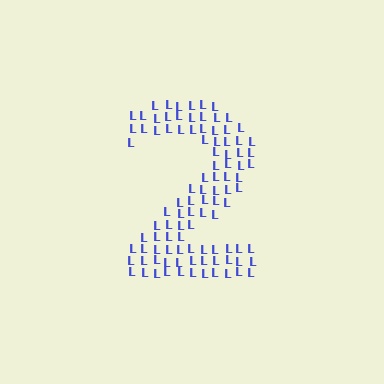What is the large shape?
The large shape is the digit 2.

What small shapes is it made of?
It is made of small letter L's.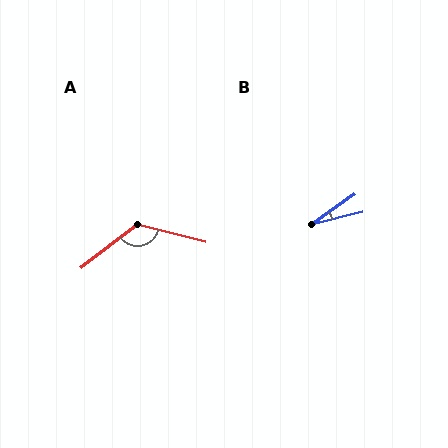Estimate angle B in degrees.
Approximately 22 degrees.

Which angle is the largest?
A, at approximately 128 degrees.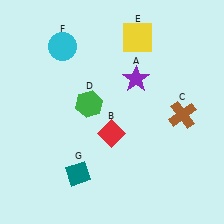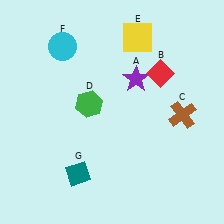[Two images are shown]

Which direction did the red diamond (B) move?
The red diamond (B) moved up.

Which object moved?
The red diamond (B) moved up.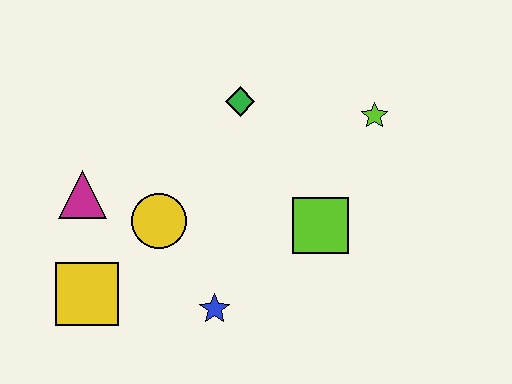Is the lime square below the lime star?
Yes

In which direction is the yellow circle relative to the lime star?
The yellow circle is to the left of the lime star.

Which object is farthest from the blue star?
The lime star is farthest from the blue star.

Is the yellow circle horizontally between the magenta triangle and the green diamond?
Yes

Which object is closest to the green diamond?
The lime star is closest to the green diamond.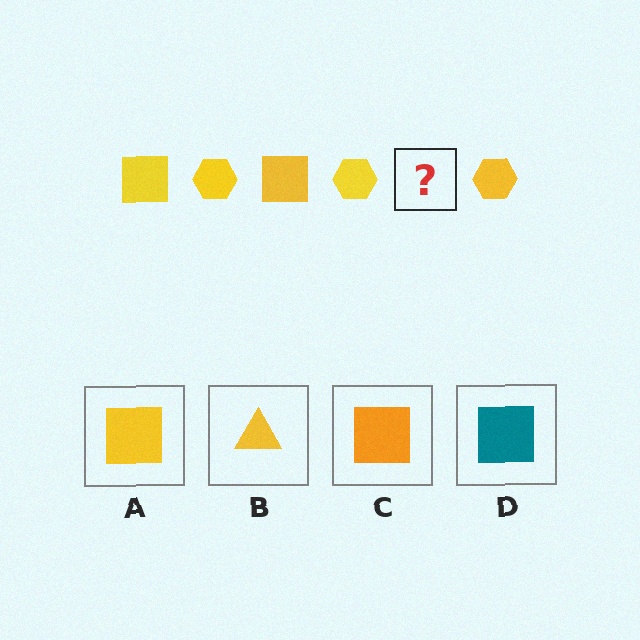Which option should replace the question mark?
Option A.